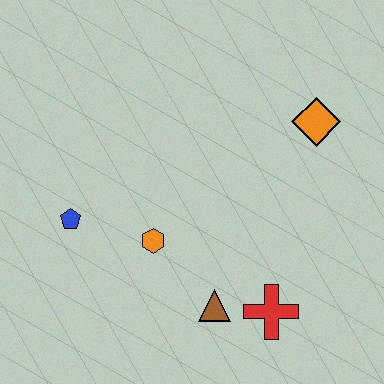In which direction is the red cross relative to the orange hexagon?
The red cross is to the right of the orange hexagon.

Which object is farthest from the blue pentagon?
The orange diamond is farthest from the blue pentagon.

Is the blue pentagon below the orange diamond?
Yes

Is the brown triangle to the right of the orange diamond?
No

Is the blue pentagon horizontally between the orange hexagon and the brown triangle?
No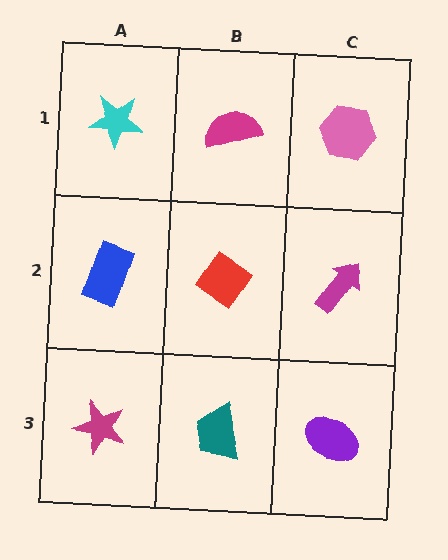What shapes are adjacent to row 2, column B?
A magenta semicircle (row 1, column B), a teal trapezoid (row 3, column B), a blue rectangle (row 2, column A), a magenta arrow (row 2, column C).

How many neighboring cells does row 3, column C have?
2.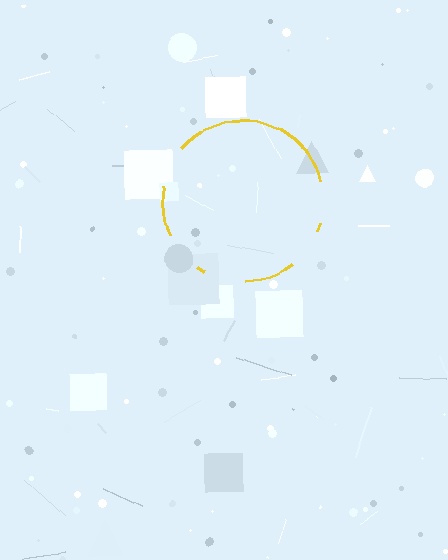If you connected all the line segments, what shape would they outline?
They would outline a circle.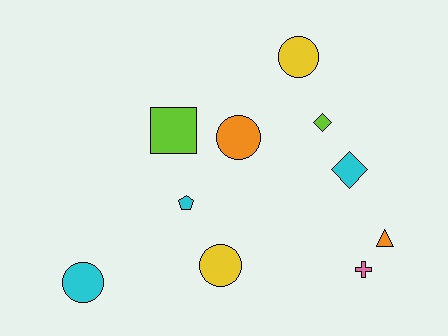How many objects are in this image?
There are 10 objects.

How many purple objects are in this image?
There are no purple objects.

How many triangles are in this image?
There is 1 triangle.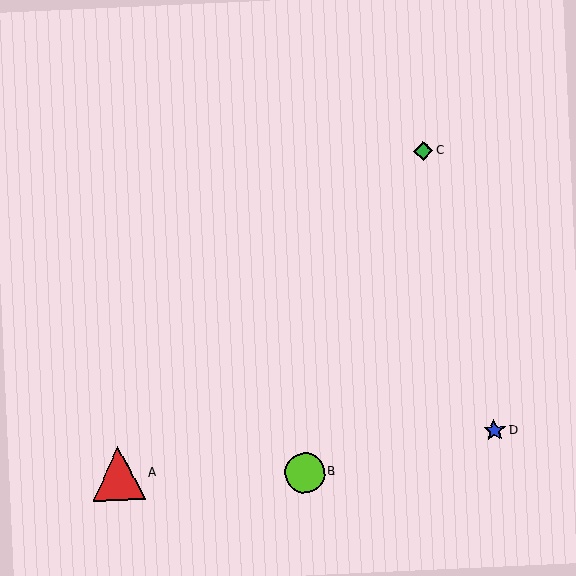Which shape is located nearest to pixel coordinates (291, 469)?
The lime circle (labeled B) at (305, 473) is nearest to that location.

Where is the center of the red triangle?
The center of the red triangle is at (118, 473).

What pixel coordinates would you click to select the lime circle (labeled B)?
Click at (305, 473) to select the lime circle B.